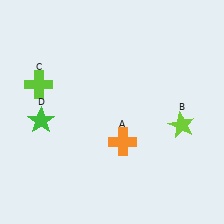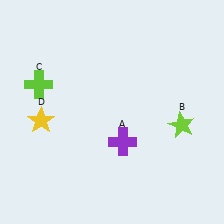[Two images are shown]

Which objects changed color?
A changed from orange to purple. D changed from green to yellow.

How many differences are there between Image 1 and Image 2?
There are 2 differences between the two images.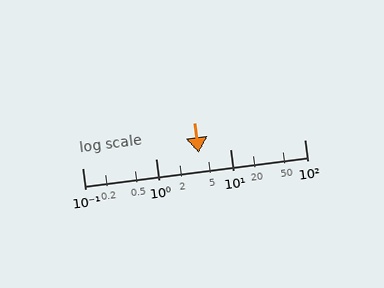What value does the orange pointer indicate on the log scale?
The pointer indicates approximately 3.8.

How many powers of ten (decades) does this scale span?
The scale spans 3 decades, from 0.1 to 100.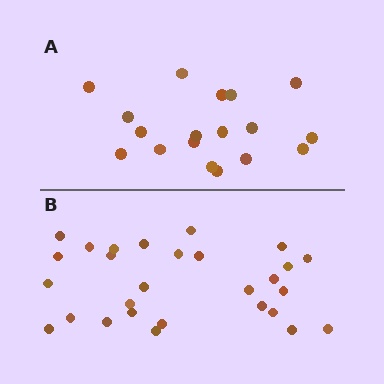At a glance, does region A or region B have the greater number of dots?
Region B (the bottom region) has more dots.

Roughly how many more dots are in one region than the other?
Region B has roughly 10 or so more dots than region A.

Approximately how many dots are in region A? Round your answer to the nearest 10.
About 20 dots. (The exact count is 18, which rounds to 20.)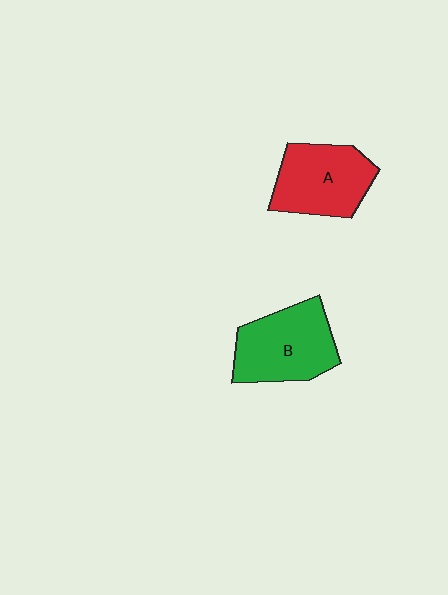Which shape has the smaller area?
Shape A (red).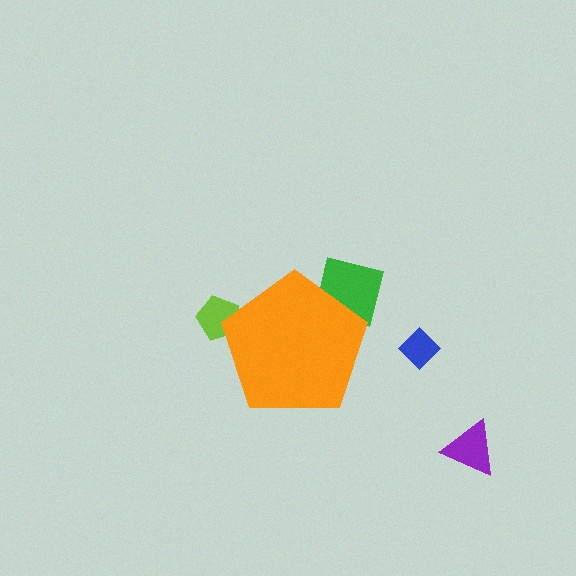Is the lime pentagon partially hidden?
Yes, the lime pentagon is partially hidden behind the orange pentagon.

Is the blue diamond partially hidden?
No, the blue diamond is fully visible.